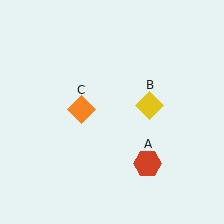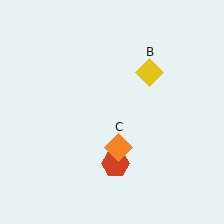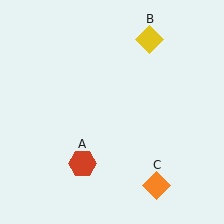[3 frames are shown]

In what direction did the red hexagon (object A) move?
The red hexagon (object A) moved left.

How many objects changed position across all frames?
3 objects changed position: red hexagon (object A), yellow diamond (object B), orange diamond (object C).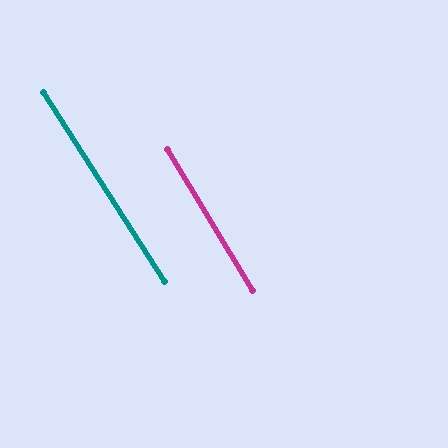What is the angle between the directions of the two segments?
Approximately 1 degree.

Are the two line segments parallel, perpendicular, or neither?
Parallel — their directions differ by only 1.4°.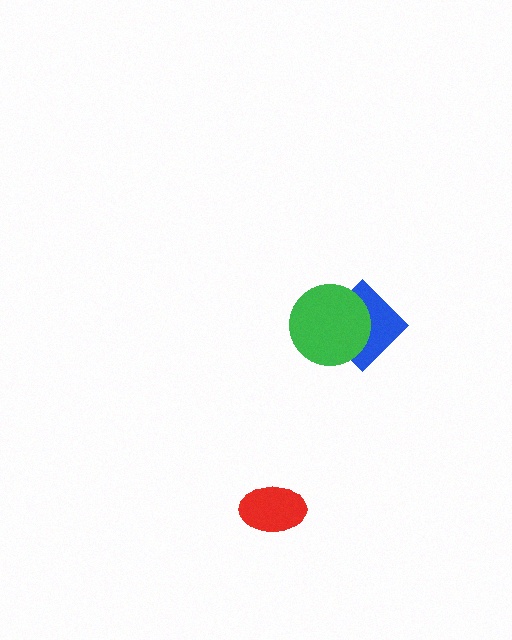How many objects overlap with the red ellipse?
0 objects overlap with the red ellipse.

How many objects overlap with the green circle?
1 object overlaps with the green circle.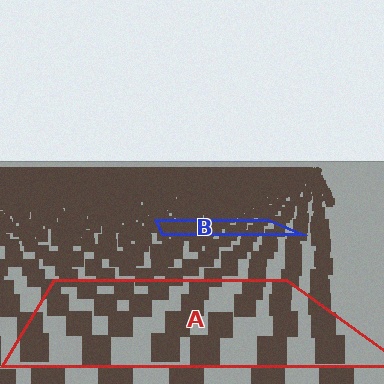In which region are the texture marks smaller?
The texture marks are smaller in region B, because it is farther away.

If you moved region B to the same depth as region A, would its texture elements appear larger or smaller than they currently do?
They would appear larger. At a closer depth, the same texture elements are projected at a bigger on-screen size.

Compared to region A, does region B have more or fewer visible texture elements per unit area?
Region B has more texture elements per unit area — they are packed more densely because it is farther away.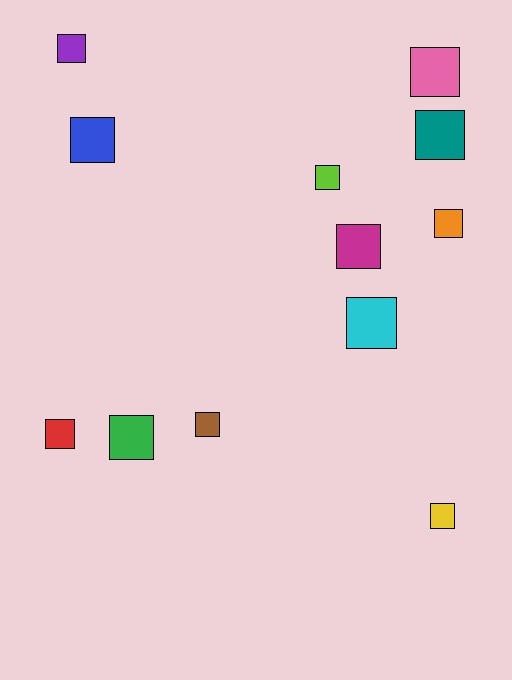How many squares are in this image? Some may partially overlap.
There are 12 squares.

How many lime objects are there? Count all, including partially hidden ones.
There is 1 lime object.